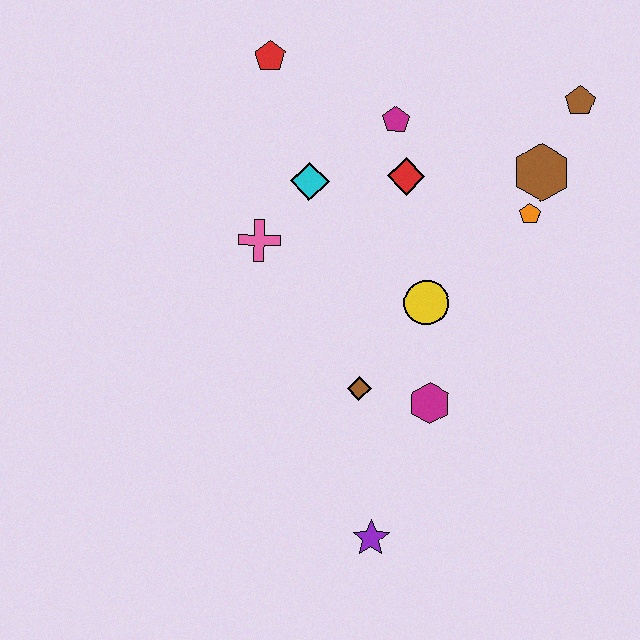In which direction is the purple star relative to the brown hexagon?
The purple star is below the brown hexagon.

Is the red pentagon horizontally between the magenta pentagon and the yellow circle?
No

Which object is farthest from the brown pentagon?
The purple star is farthest from the brown pentagon.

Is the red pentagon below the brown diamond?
No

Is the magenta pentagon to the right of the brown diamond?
Yes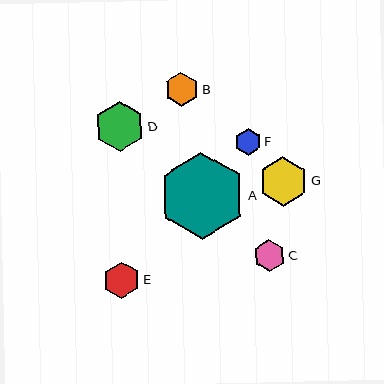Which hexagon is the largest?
Hexagon A is the largest with a size of approximately 87 pixels.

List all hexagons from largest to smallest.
From largest to smallest: A, D, G, E, B, C, F.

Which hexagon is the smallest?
Hexagon F is the smallest with a size of approximately 26 pixels.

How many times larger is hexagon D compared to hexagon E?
Hexagon D is approximately 1.3 times the size of hexagon E.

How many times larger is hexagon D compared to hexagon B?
Hexagon D is approximately 1.5 times the size of hexagon B.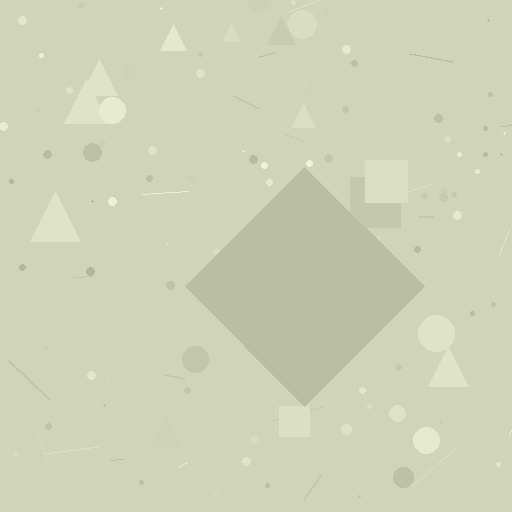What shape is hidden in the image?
A diamond is hidden in the image.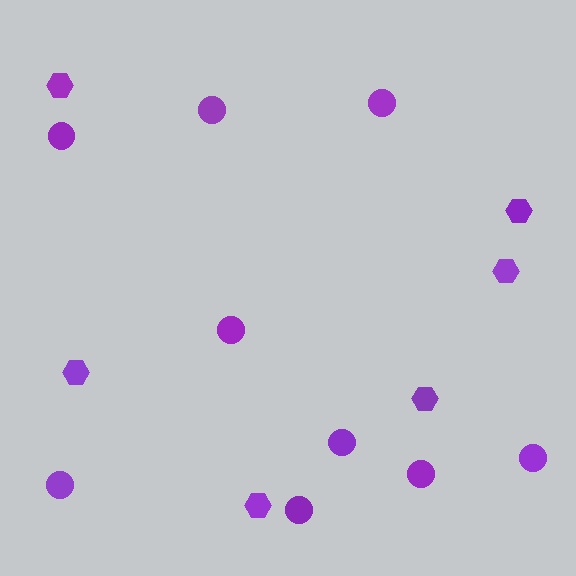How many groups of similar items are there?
There are 2 groups: one group of circles (9) and one group of hexagons (6).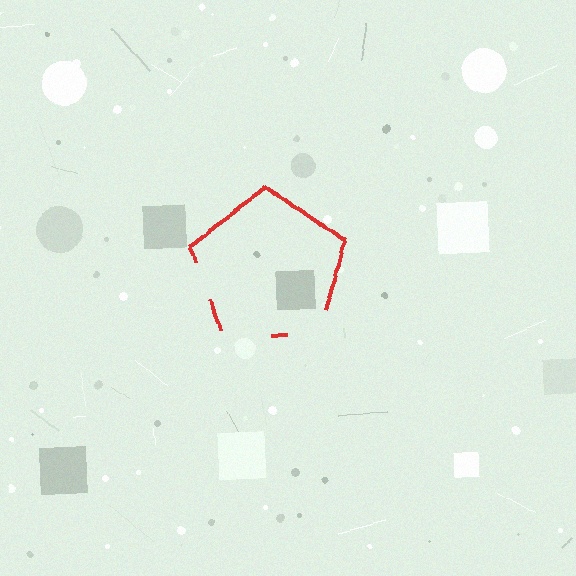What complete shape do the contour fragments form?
The contour fragments form a pentagon.